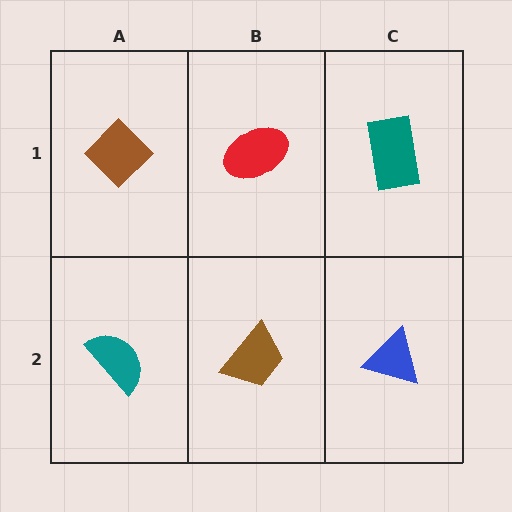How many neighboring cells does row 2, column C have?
2.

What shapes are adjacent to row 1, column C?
A blue triangle (row 2, column C), a red ellipse (row 1, column B).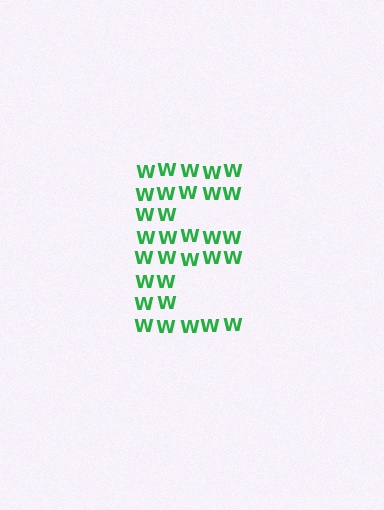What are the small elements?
The small elements are letter W's.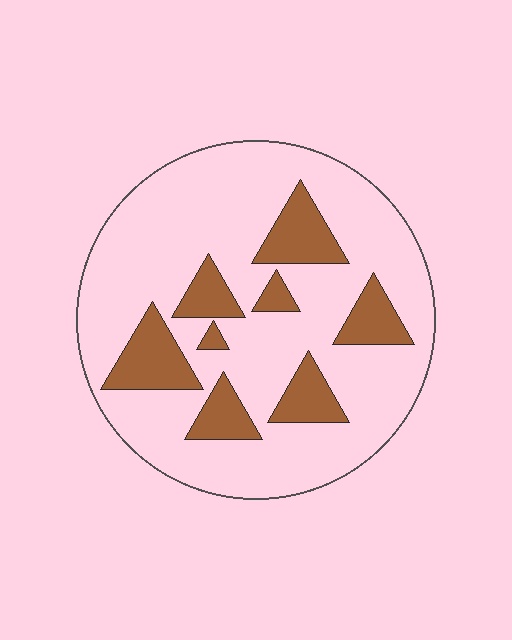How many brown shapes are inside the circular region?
8.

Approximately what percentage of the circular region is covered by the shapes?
Approximately 20%.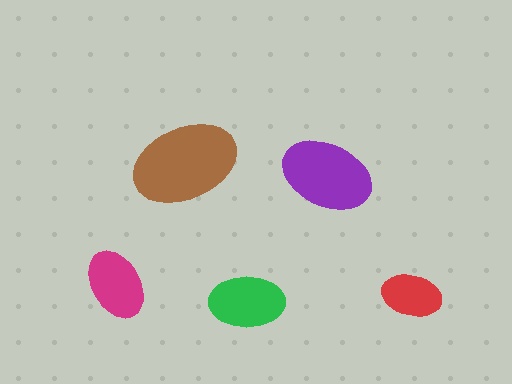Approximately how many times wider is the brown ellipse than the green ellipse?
About 1.5 times wider.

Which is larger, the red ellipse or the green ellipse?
The green one.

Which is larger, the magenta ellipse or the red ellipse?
The magenta one.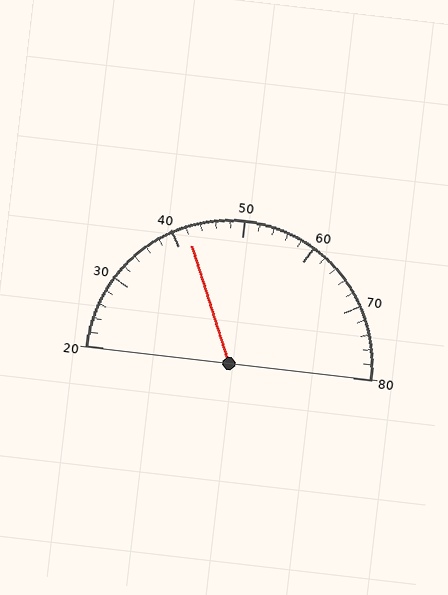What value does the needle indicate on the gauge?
The needle indicates approximately 42.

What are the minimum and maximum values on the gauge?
The gauge ranges from 20 to 80.